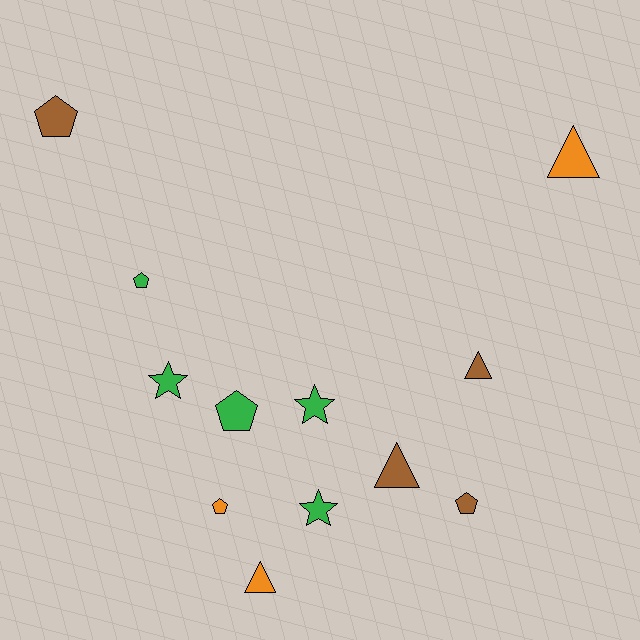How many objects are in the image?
There are 12 objects.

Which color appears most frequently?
Green, with 5 objects.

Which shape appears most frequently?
Pentagon, with 5 objects.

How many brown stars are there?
There are no brown stars.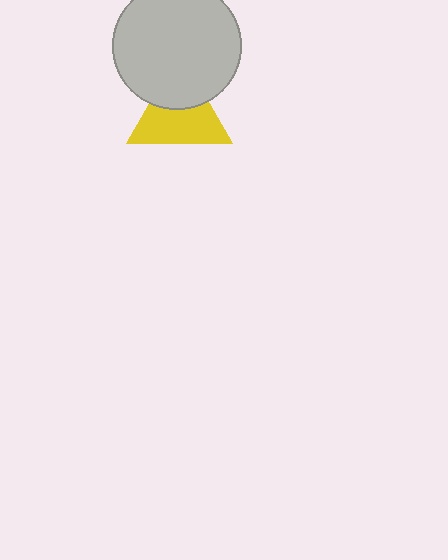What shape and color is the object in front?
The object in front is a light gray circle.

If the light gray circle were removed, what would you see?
You would see the complete yellow triangle.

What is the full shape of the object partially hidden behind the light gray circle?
The partially hidden object is a yellow triangle.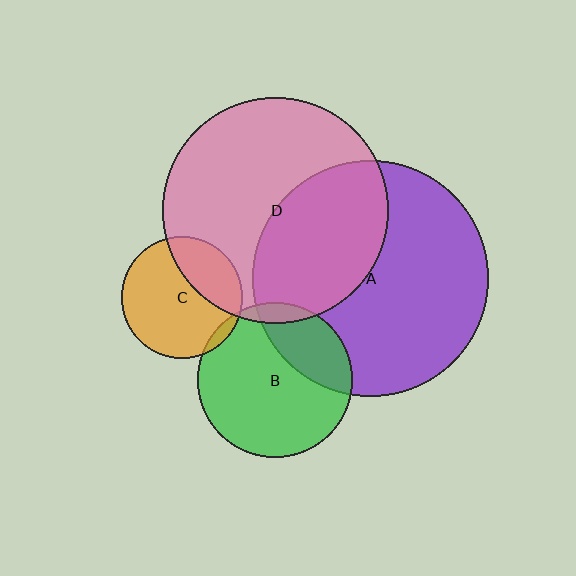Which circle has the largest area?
Circle A (purple).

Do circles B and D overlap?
Yes.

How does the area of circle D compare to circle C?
Approximately 3.5 times.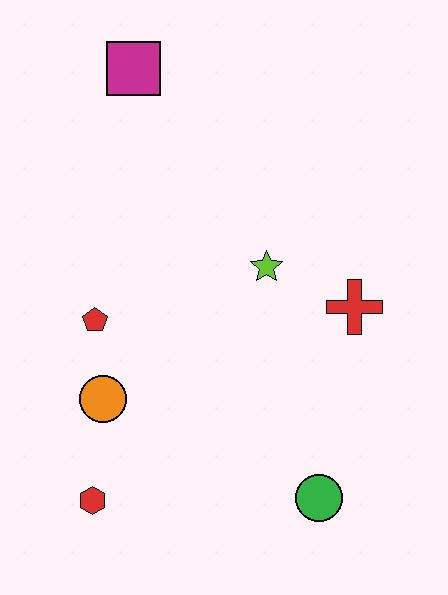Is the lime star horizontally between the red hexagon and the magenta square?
No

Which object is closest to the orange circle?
The red pentagon is closest to the orange circle.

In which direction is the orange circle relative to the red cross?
The orange circle is to the left of the red cross.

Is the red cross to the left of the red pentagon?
No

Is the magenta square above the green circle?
Yes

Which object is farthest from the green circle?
The magenta square is farthest from the green circle.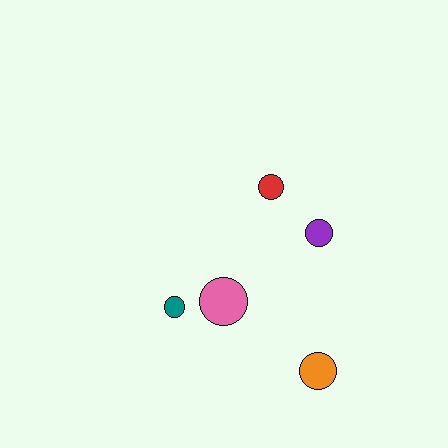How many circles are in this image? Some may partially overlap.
There are 5 circles.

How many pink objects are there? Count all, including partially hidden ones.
There is 1 pink object.